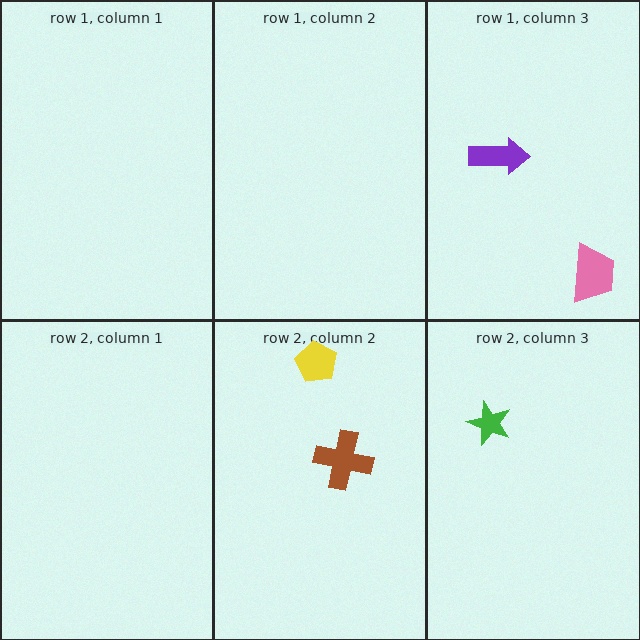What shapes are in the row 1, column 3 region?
The purple arrow, the pink trapezoid.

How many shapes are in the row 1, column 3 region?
2.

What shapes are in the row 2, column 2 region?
The brown cross, the yellow pentagon.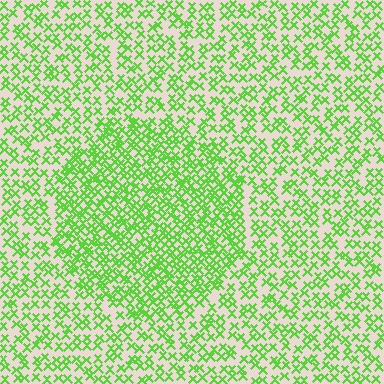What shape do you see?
I see a circle.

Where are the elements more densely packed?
The elements are more densely packed inside the circle boundary.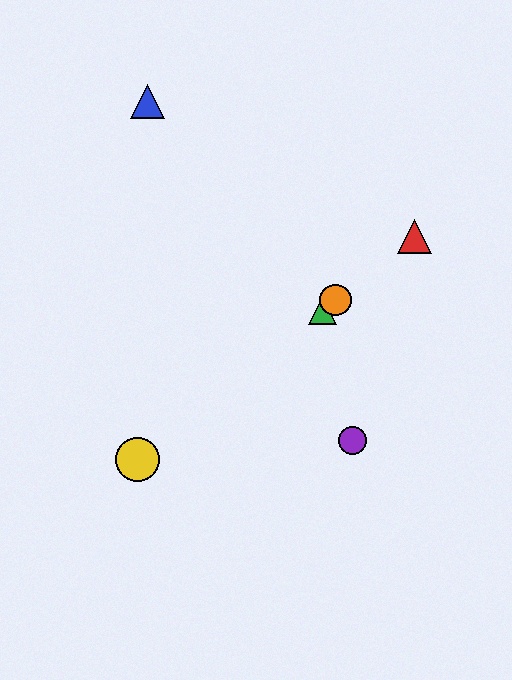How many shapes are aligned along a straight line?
4 shapes (the red triangle, the green triangle, the yellow circle, the orange circle) are aligned along a straight line.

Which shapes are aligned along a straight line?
The red triangle, the green triangle, the yellow circle, the orange circle are aligned along a straight line.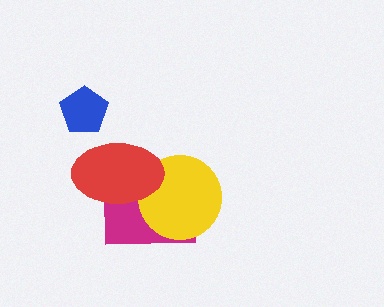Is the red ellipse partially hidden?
No, no other shape covers it.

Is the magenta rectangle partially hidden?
Yes, it is partially covered by another shape.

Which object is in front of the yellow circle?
The red ellipse is in front of the yellow circle.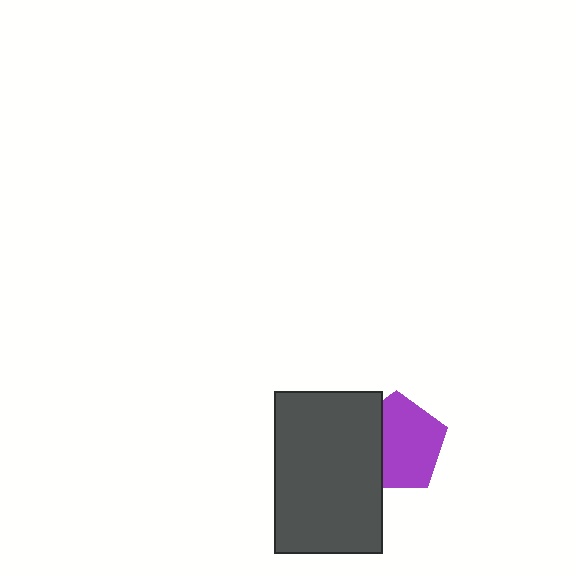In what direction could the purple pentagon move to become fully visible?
The purple pentagon could move right. That would shift it out from behind the dark gray rectangle entirely.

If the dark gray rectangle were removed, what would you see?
You would see the complete purple pentagon.